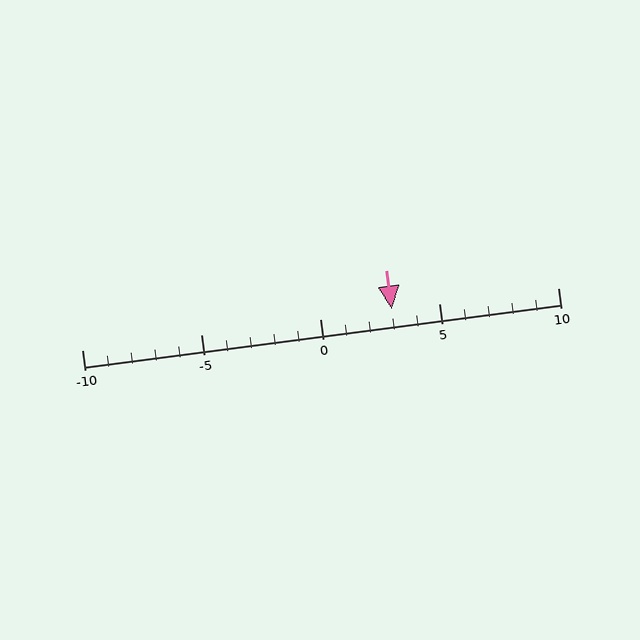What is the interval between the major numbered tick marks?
The major tick marks are spaced 5 units apart.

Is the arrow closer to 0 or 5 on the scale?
The arrow is closer to 5.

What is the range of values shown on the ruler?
The ruler shows values from -10 to 10.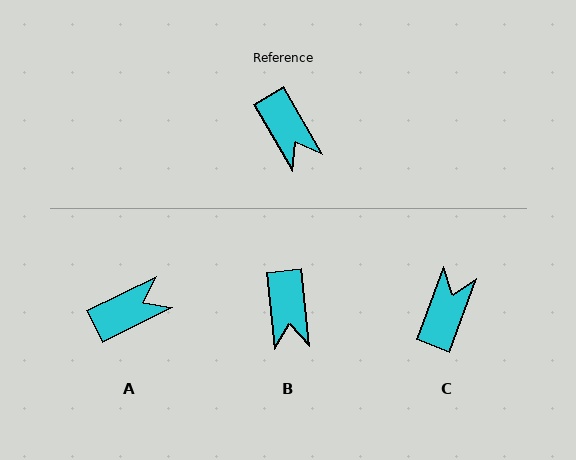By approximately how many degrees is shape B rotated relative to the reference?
Approximately 24 degrees clockwise.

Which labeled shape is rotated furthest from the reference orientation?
C, about 129 degrees away.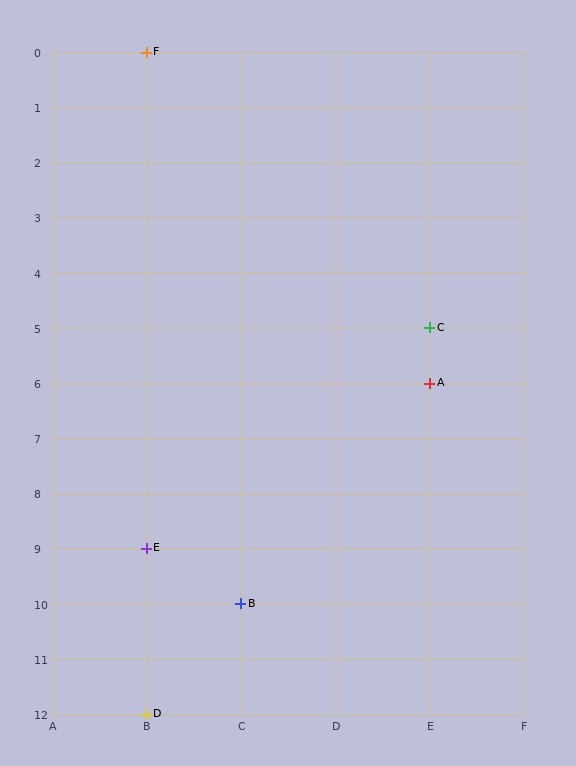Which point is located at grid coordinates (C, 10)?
Point B is at (C, 10).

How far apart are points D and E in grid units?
Points D and E are 3 rows apart.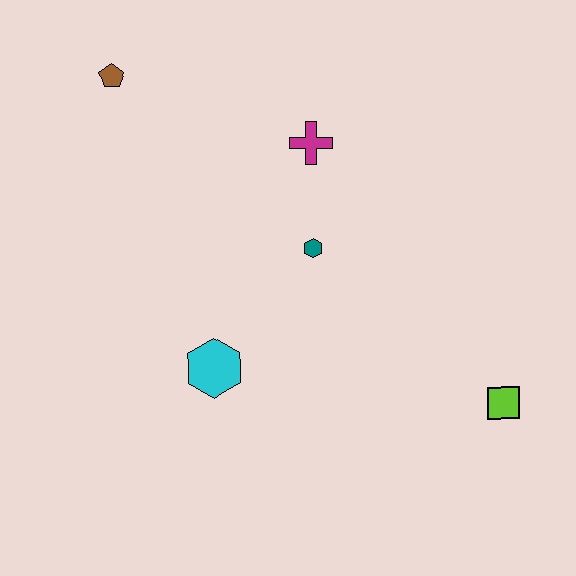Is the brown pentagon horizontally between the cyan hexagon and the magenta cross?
No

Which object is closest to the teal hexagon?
The magenta cross is closest to the teal hexagon.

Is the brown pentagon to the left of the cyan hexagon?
Yes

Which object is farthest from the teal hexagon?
The brown pentagon is farthest from the teal hexagon.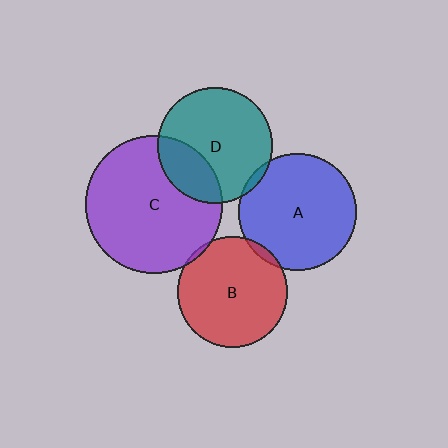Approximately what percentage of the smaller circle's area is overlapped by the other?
Approximately 5%.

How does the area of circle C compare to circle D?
Approximately 1.4 times.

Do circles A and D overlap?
Yes.